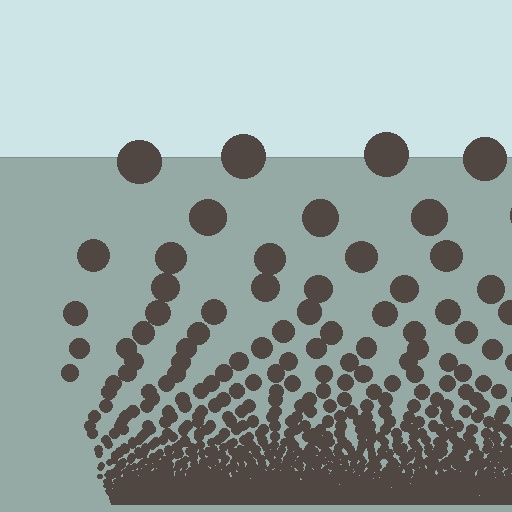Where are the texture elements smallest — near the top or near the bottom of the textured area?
Near the bottom.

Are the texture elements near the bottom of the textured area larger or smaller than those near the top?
Smaller. The gradient is inverted — elements near the bottom are smaller and denser.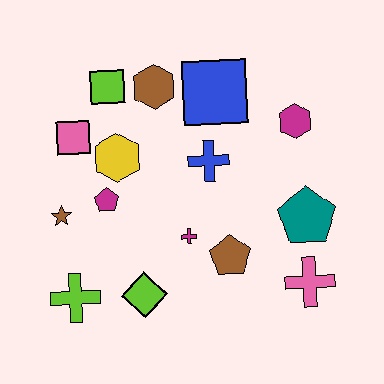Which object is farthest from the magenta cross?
The lime square is farthest from the magenta cross.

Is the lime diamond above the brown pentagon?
No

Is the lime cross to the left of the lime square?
Yes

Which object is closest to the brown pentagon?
The magenta cross is closest to the brown pentagon.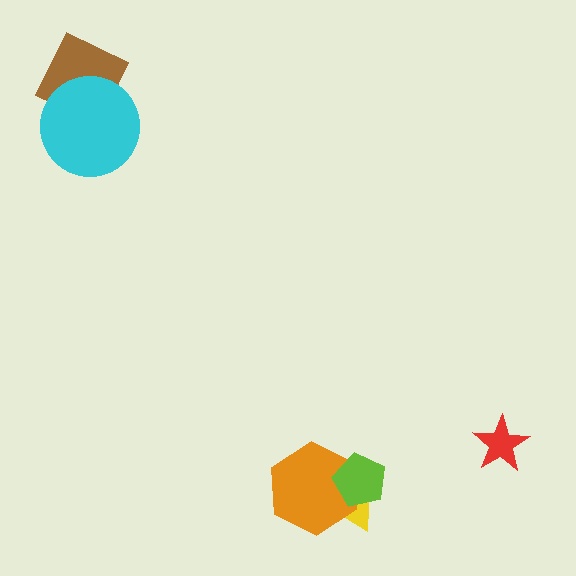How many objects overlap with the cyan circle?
1 object overlaps with the cyan circle.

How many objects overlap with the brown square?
1 object overlaps with the brown square.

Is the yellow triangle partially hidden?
Yes, it is partially covered by another shape.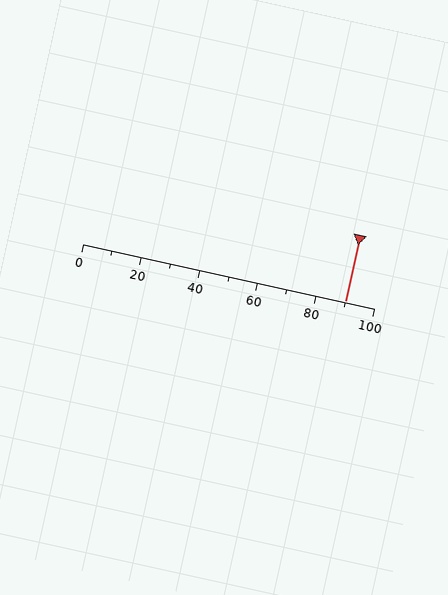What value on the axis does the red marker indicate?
The marker indicates approximately 90.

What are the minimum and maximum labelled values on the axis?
The axis runs from 0 to 100.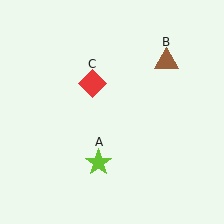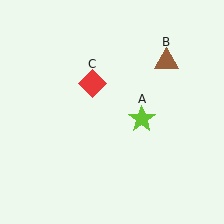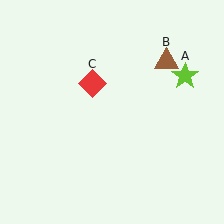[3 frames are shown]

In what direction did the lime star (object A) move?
The lime star (object A) moved up and to the right.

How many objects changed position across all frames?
1 object changed position: lime star (object A).